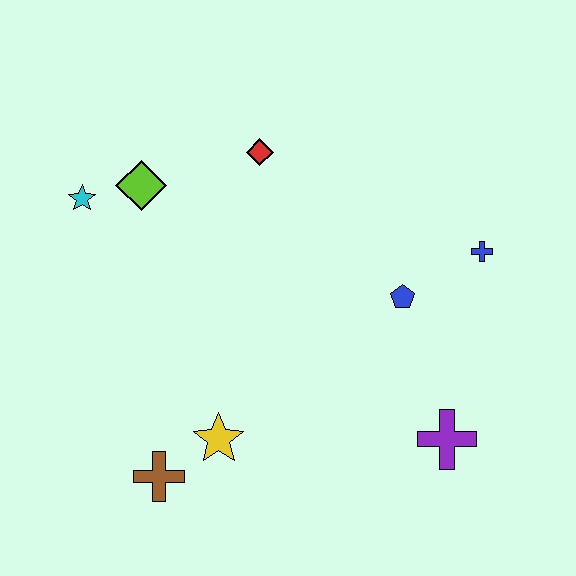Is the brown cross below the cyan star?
Yes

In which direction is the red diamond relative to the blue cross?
The red diamond is to the left of the blue cross.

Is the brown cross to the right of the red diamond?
No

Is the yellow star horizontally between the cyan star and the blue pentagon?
Yes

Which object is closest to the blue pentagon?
The blue cross is closest to the blue pentagon.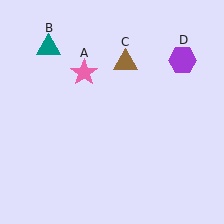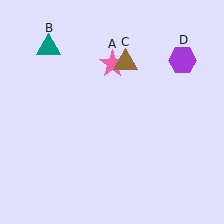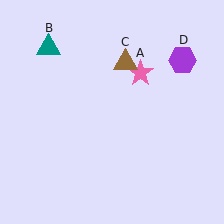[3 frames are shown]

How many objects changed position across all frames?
1 object changed position: pink star (object A).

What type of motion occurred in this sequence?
The pink star (object A) rotated clockwise around the center of the scene.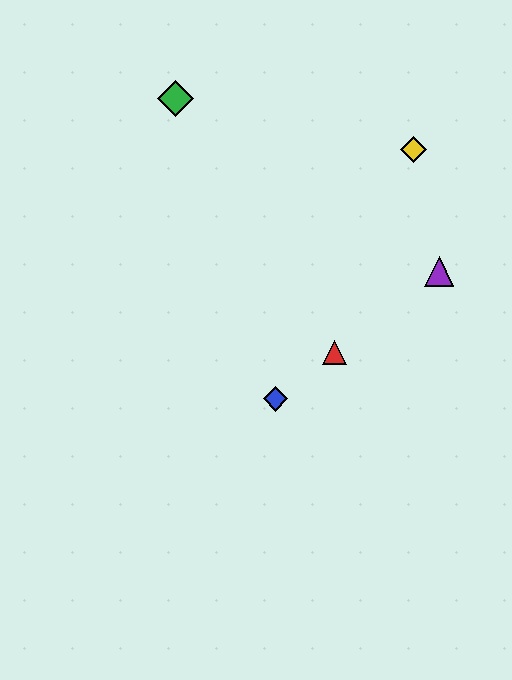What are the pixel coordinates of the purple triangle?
The purple triangle is at (439, 271).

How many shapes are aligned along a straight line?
3 shapes (the red triangle, the blue diamond, the purple triangle) are aligned along a straight line.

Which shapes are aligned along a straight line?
The red triangle, the blue diamond, the purple triangle are aligned along a straight line.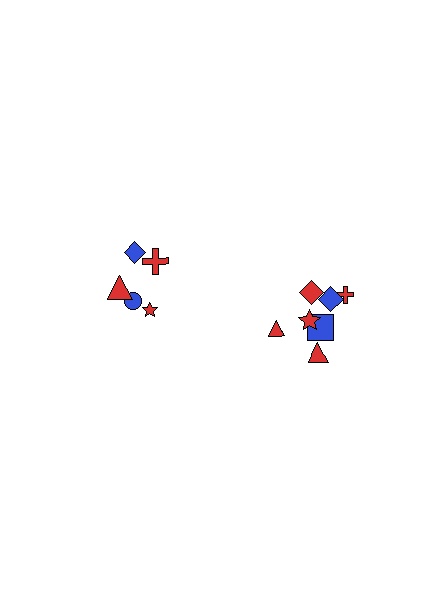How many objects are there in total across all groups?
There are 12 objects.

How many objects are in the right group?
There are 7 objects.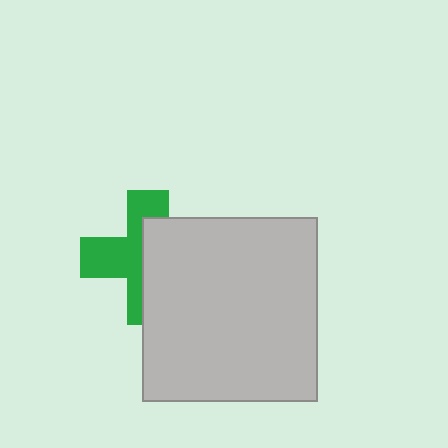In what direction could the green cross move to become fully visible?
The green cross could move left. That would shift it out from behind the light gray rectangle entirely.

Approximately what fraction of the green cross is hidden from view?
Roughly 51% of the green cross is hidden behind the light gray rectangle.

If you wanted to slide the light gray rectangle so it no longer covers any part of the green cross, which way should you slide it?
Slide it right — that is the most direct way to separate the two shapes.